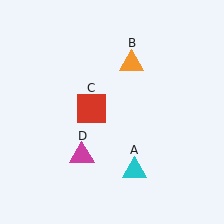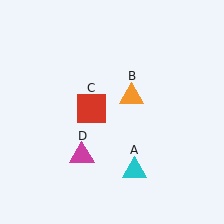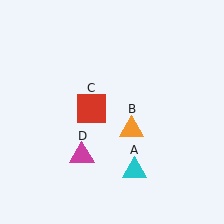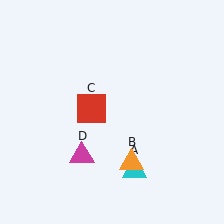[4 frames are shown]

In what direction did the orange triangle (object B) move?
The orange triangle (object B) moved down.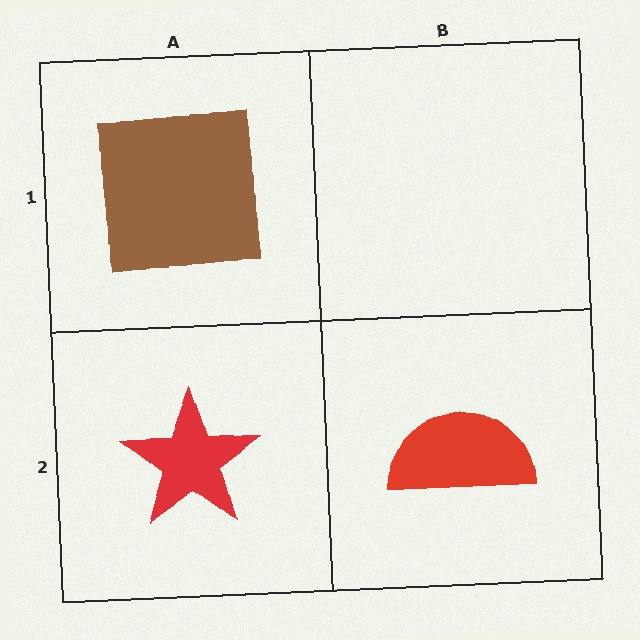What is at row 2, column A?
A red star.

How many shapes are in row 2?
2 shapes.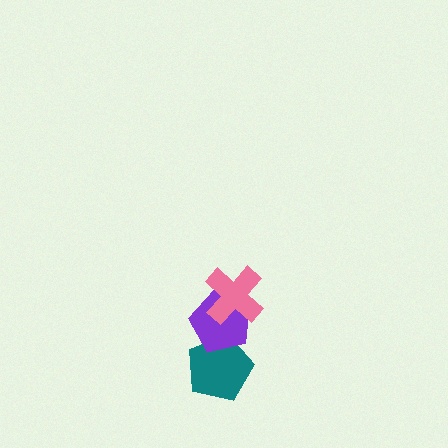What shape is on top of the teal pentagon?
The purple pentagon is on top of the teal pentagon.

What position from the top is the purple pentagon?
The purple pentagon is 2nd from the top.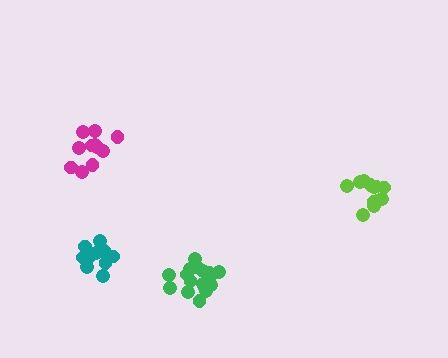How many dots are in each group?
Group 1: 12 dots, Group 2: 12 dots, Group 3: 11 dots, Group 4: 17 dots (52 total).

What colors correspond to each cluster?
The clusters are colored: teal, lime, magenta, green.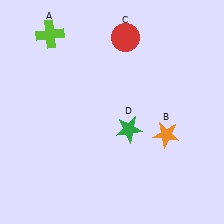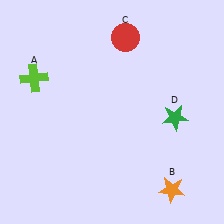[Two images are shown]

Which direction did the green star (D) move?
The green star (D) moved right.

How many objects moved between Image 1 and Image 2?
3 objects moved between the two images.